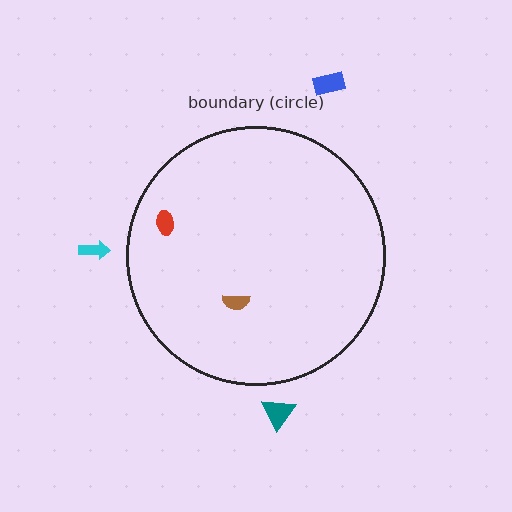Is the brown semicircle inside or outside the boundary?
Inside.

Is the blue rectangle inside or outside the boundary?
Outside.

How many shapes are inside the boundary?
2 inside, 3 outside.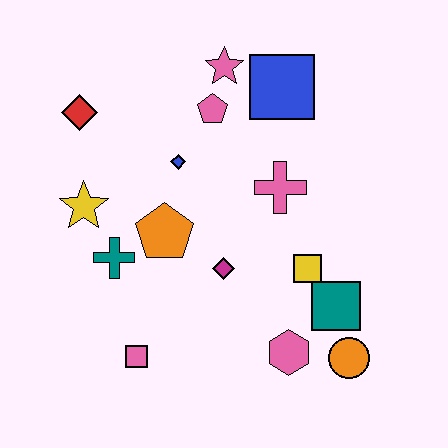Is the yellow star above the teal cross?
Yes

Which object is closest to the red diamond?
The yellow star is closest to the red diamond.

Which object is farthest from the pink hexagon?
The red diamond is farthest from the pink hexagon.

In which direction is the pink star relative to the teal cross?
The pink star is above the teal cross.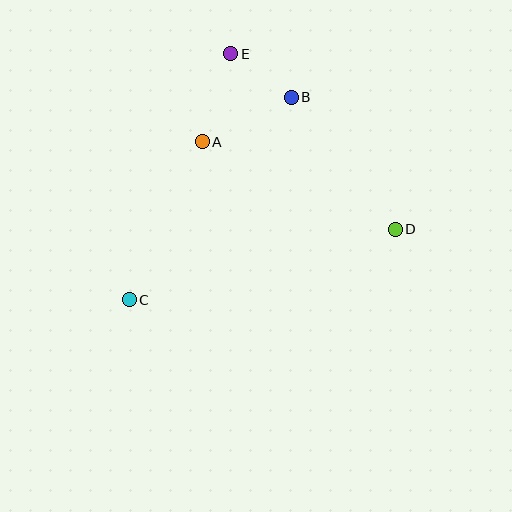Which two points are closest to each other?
Points B and E are closest to each other.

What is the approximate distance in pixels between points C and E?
The distance between C and E is approximately 266 pixels.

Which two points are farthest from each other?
Points C and D are farthest from each other.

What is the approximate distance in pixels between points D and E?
The distance between D and E is approximately 241 pixels.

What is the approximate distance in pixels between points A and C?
The distance between A and C is approximately 174 pixels.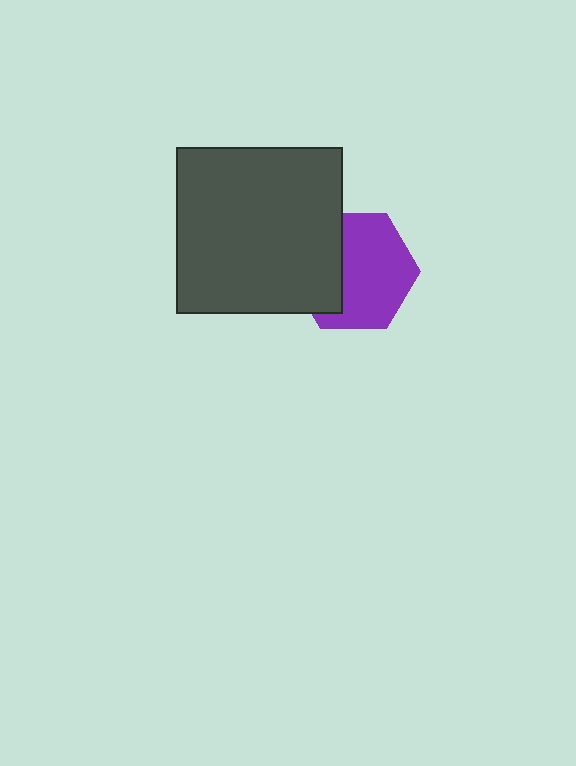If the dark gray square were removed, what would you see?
You would see the complete purple hexagon.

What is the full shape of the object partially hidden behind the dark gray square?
The partially hidden object is a purple hexagon.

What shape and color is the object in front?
The object in front is a dark gray square.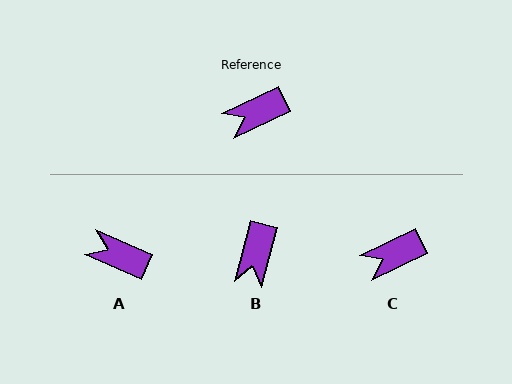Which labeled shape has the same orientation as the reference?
C.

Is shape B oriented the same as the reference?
No, it is off by about 50 degrees.